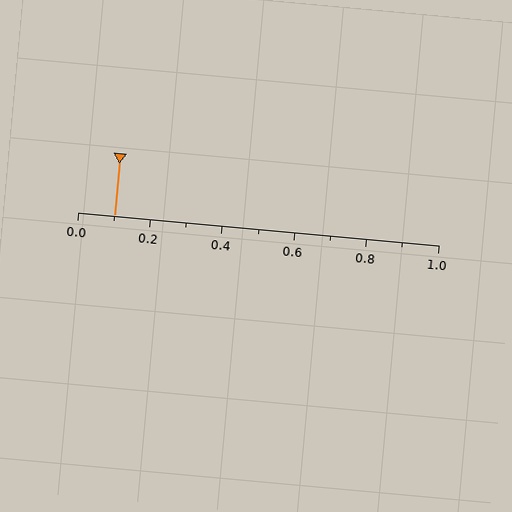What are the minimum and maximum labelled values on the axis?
The axis runs from 0.0 to 1.0.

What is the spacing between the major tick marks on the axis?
The major ticks are spaced 0.2 apart.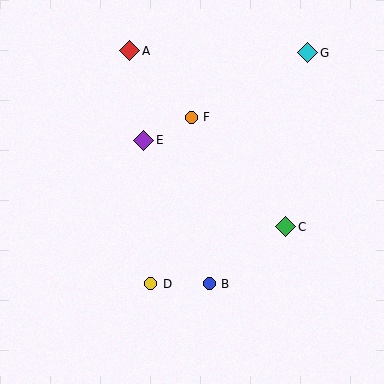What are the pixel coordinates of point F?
Point F is at (191, 117).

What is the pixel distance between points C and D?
The distance between C and D is 146 pixels.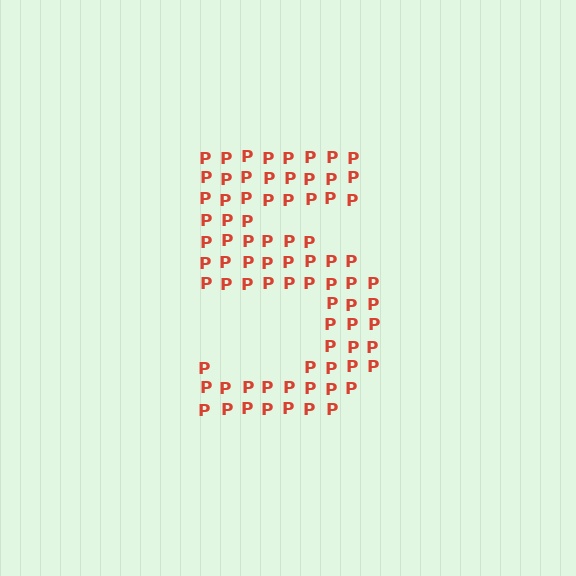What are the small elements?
The small elements are letter P's.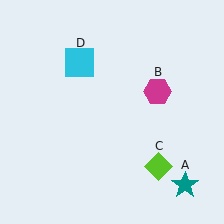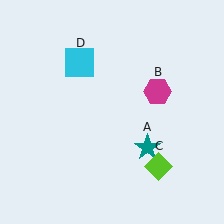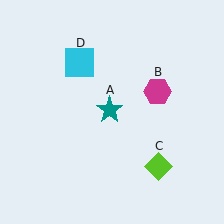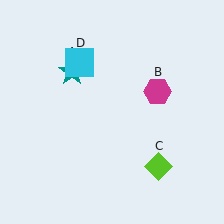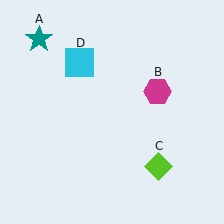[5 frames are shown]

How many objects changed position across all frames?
1 object changed position: teal star (object A).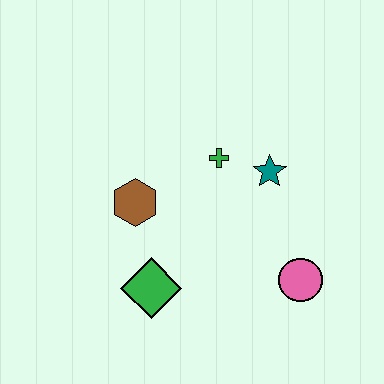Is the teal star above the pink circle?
Yes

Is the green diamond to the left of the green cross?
Yes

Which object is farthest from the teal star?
The green diamond is farthest from the teal star.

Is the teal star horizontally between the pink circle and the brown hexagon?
Yes